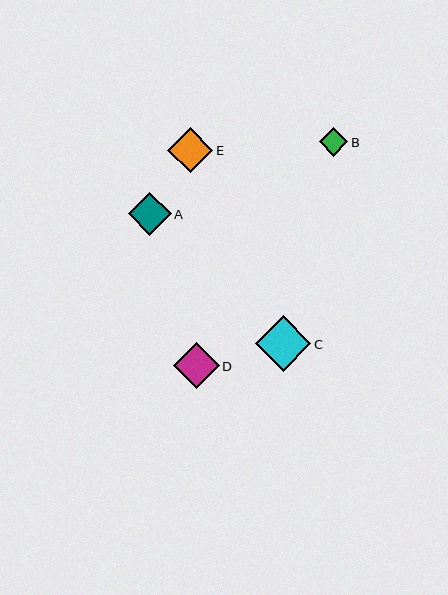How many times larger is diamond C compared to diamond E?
Diamond C is approximately 1.2 times the size of diamond E.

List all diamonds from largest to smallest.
From largest to smallest: C, D, E, A, B.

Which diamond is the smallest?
Diamond B is the smallest with a size of approximately 29 pixels.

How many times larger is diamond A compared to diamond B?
Diamond A is approximately 1.5 times the size of diamond B.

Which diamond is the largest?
Diamond C is the largest with a size of approximately 55 pixels.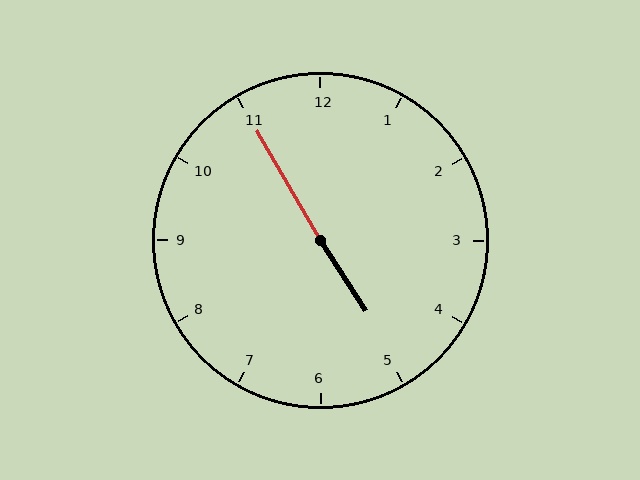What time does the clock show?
4:55.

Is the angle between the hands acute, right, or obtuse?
It is obtuse.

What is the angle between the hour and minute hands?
Approximately 178 degrees.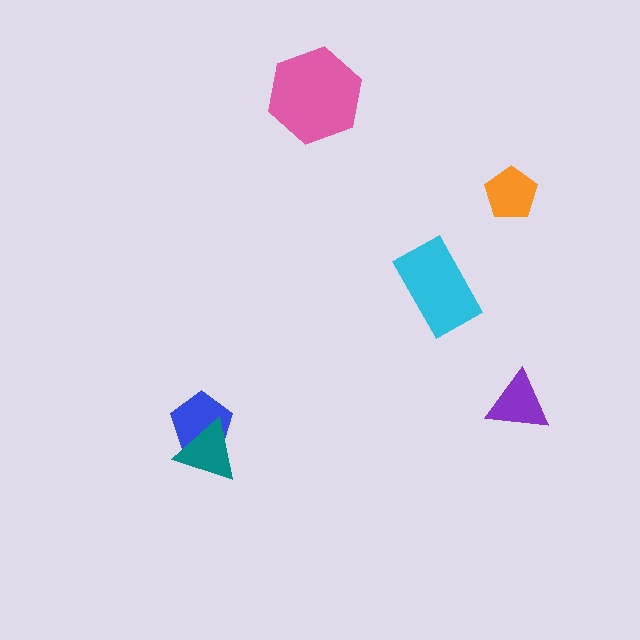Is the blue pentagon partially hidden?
Yes, it is partially covered by another shape.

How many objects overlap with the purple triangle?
0 objects overlap with the purple triangle.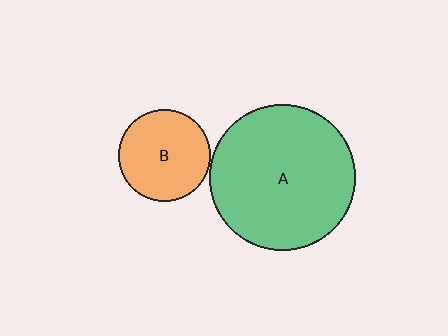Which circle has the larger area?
Circle A (green).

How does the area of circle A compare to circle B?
Approximately 2.5 times.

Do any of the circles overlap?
No, none of the circles overlap.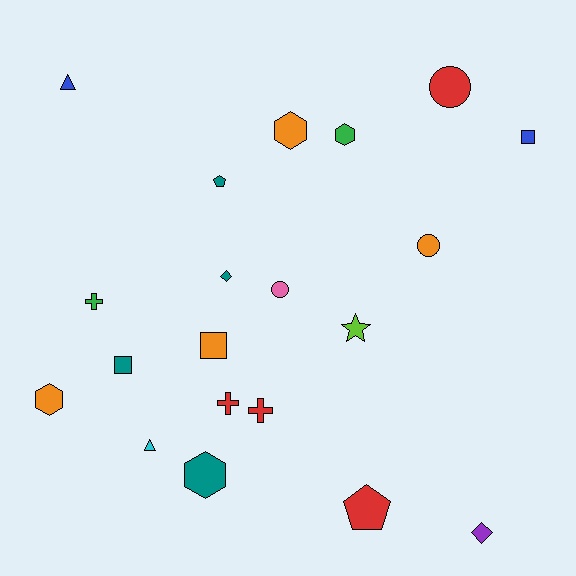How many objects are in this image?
There are 20 objects.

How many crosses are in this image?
There are 3 crosses.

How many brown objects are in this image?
There are no brown objects.